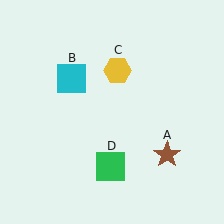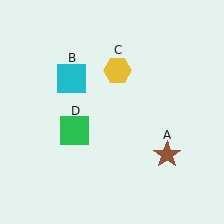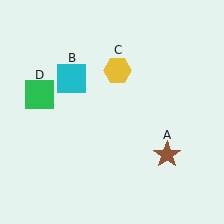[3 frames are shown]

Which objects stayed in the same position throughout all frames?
Brown star (object A) and cyan square (object B) and yellow hexagon (object C) remained stationary.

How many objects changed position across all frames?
1 object changed position: green square (object D).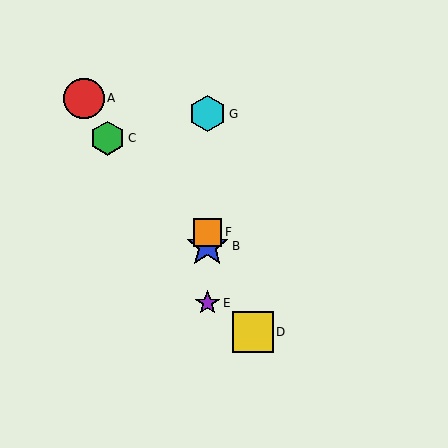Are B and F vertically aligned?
Yes, both are at x≈207.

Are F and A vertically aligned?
No, F is at x≈207 and A is at x≈84.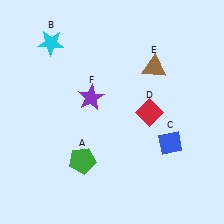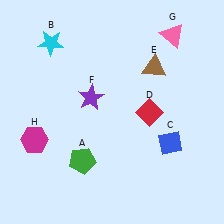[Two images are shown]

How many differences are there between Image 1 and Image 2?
There are 2 differences between the two images.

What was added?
A pink triangle (G), a magenta hexagon (H) were added in Image 2.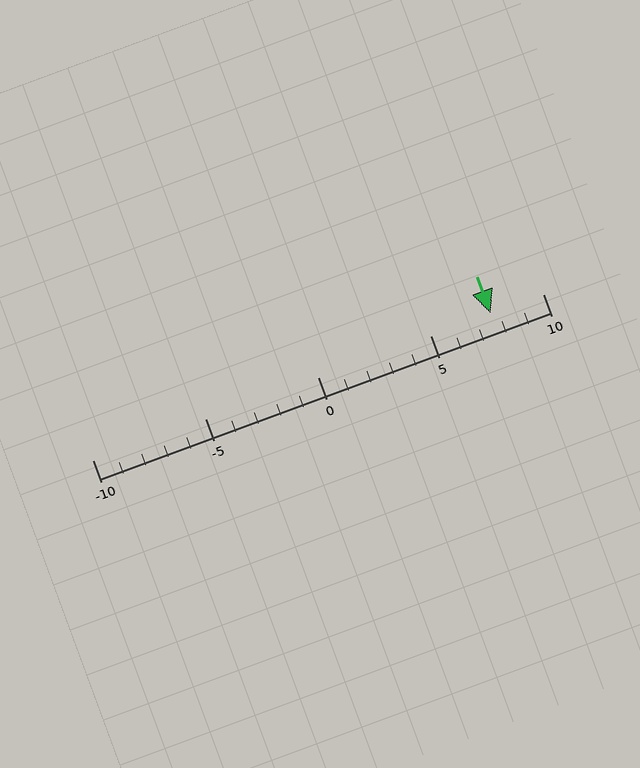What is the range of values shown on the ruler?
The ruler shows values from -10 to 10.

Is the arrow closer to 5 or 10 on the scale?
The arrow is closer to 10.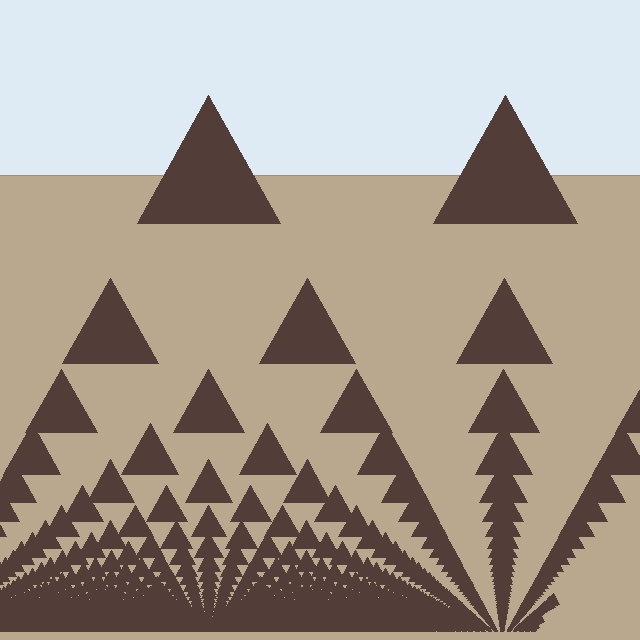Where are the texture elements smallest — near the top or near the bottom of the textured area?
Near the bottom.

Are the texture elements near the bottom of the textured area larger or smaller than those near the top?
Smaller. The gradient is inverted — elements near the bottom are smaller and denser.